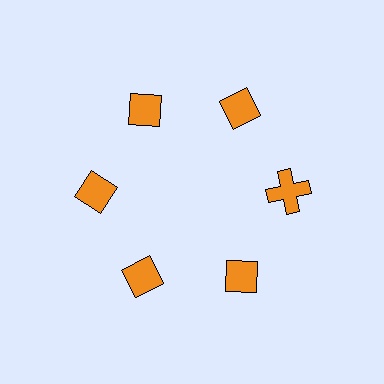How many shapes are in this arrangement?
There are 6 shapes arranged in a ring pattern.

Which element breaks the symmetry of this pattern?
The orange cross at roughly the 3 o'clock position breaks the symmetry. All other shapes are orange diamonds.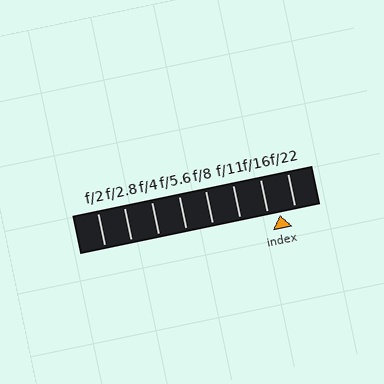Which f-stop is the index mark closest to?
The index mark is closest to f/16.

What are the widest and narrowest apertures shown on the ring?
The widest aperture shown is f/2 and the narrowest is f/22.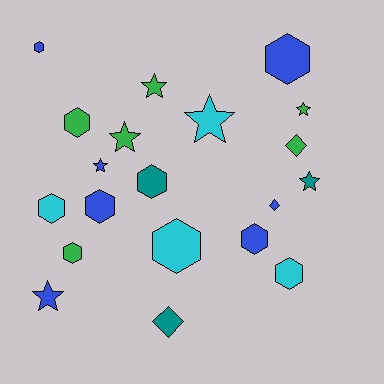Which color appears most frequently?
Blue, with 7 objects.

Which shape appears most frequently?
Hexagon, with 10 objects.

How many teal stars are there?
There is 1 teal star.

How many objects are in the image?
There are 20 objects.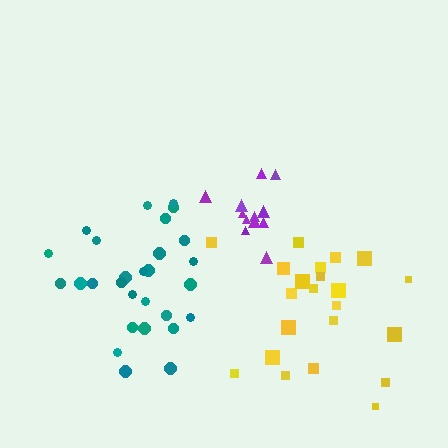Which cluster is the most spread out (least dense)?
Yellow.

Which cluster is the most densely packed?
Purple.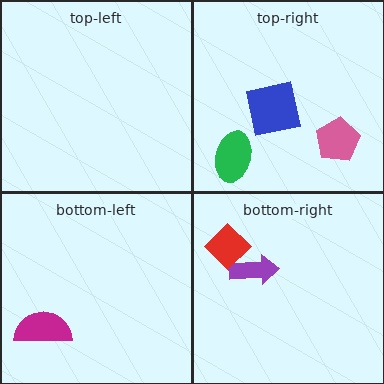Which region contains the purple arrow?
The bottom-right region.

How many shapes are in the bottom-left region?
1.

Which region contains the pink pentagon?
The top-right region.